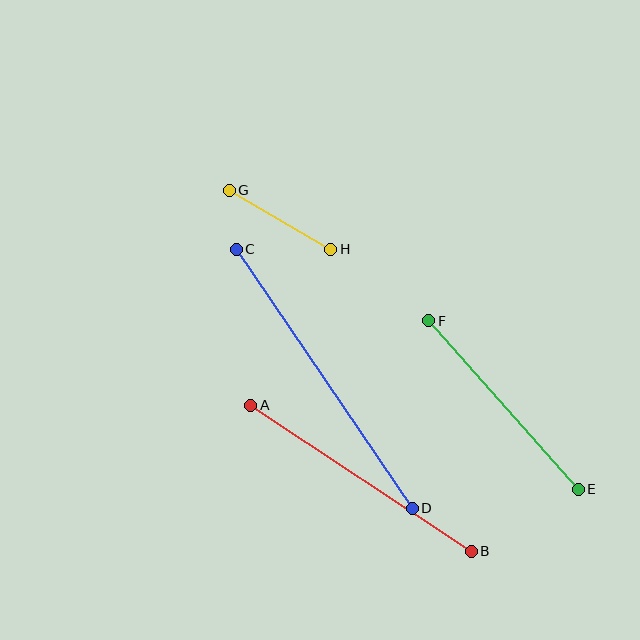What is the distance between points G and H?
The distance is approximately 118 pixels.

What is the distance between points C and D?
The distance is approximately 313 pixels.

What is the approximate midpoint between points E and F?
The midpoint is at approximately (503, 405) pixels.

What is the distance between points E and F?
The distance is approximately 225 pixels.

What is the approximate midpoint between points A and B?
The midpoint is at approximately (361, 478) pixels.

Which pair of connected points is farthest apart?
Points C and D are farthest apart.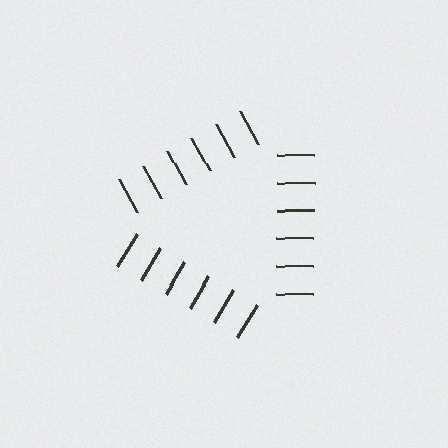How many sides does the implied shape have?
3 sides — the line-ends trace a triangle.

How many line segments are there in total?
18 — 6 along each of the 3 edges.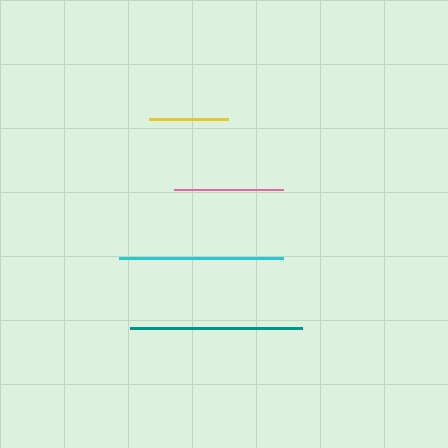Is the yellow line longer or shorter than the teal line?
The teal line is longer than the yellow line.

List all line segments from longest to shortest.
From longest to shortest: teal, cyan, pink, yellow.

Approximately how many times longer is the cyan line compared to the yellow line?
The cyan line is approximately 2.1 times the length of the yellow line.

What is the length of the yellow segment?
The yellow segment is approximately 79 pixels long.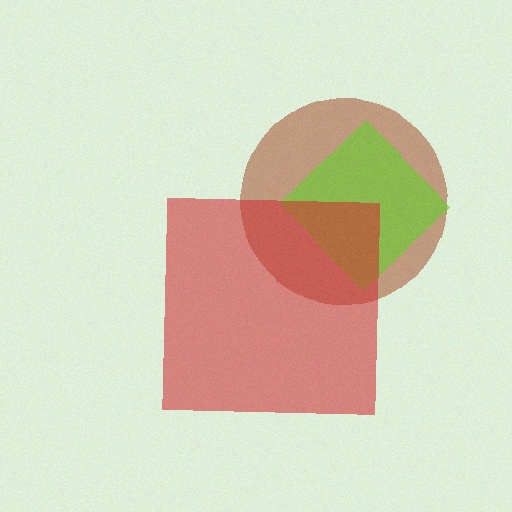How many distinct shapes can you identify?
There are 3 distinct shapes: a brown circle, a lime diamond, a red square.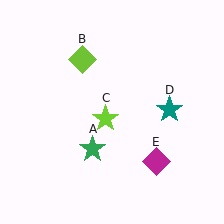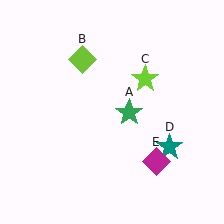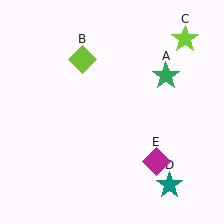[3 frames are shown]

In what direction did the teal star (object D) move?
The teal star (object D) moved down.